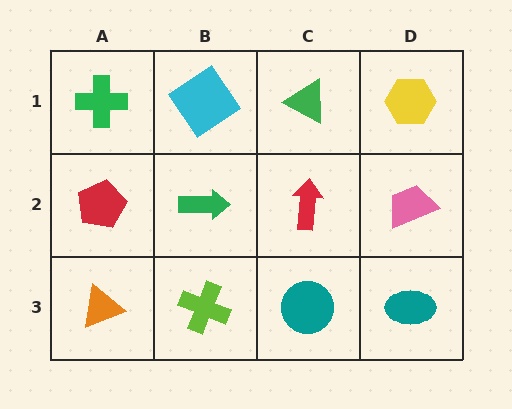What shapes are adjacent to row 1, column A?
A red pentagon (row 2, column A), a cyan diamond (row 1, column B).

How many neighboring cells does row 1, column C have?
3.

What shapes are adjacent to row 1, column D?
A pink trapezoid (row 2, column D), a green triangle (row 1, column C).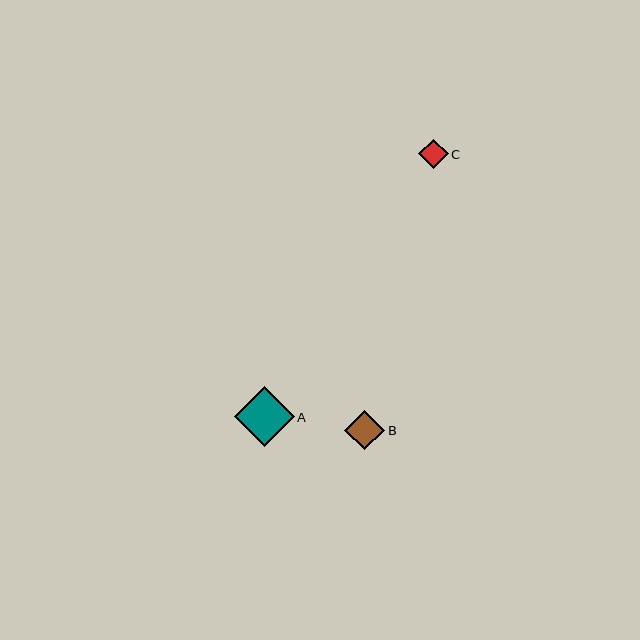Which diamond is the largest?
Diamond A is the largest with a size of approximately 60 pixels.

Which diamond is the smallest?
Diamond C is the smallest with a size of approximately 29 pixels.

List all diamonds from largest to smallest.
From largest to smallest: A, B, C.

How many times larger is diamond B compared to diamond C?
Diamond B is approximately 1.4 times the size of diamond C.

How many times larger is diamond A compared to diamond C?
Diamond A is approximately 2.1 times the size of diamond C.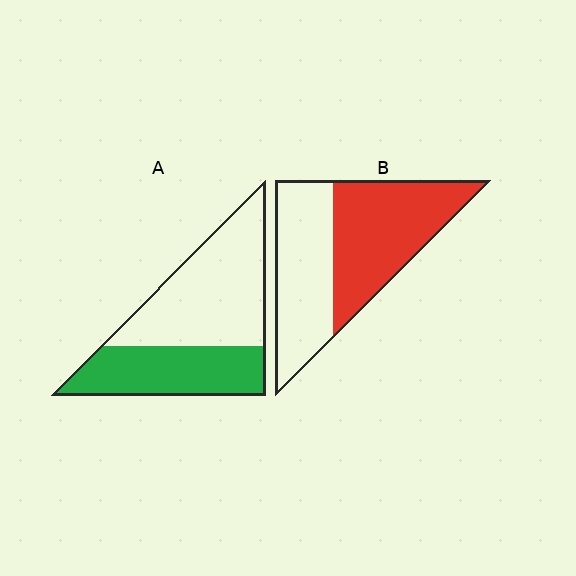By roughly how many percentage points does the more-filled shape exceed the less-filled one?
By roughly 15 percentage points (B over A).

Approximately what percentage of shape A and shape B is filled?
A is approximately 40% and B is approximately 55%.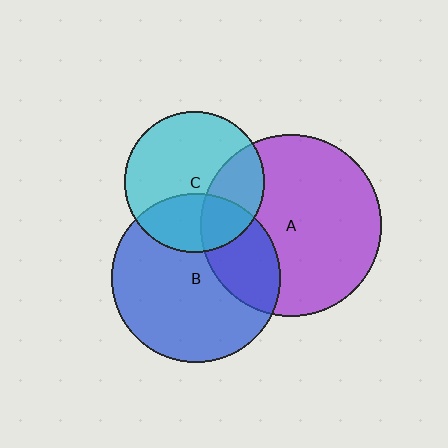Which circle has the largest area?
Circle A (purple).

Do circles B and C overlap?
Yes.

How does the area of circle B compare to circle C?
Approximately 1.4 times.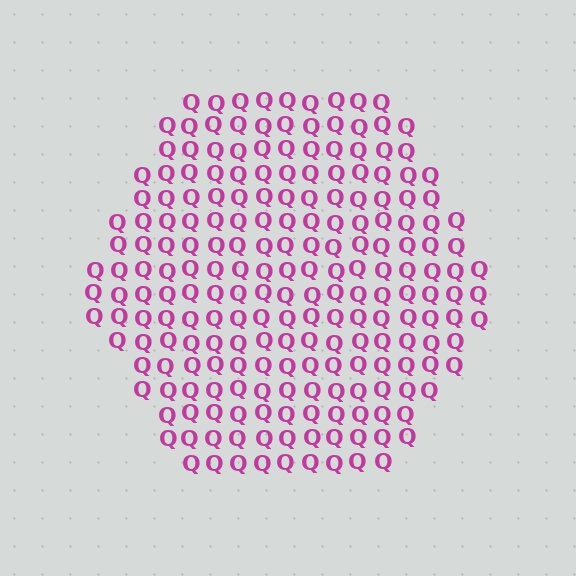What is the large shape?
The large shape is a hexagon.